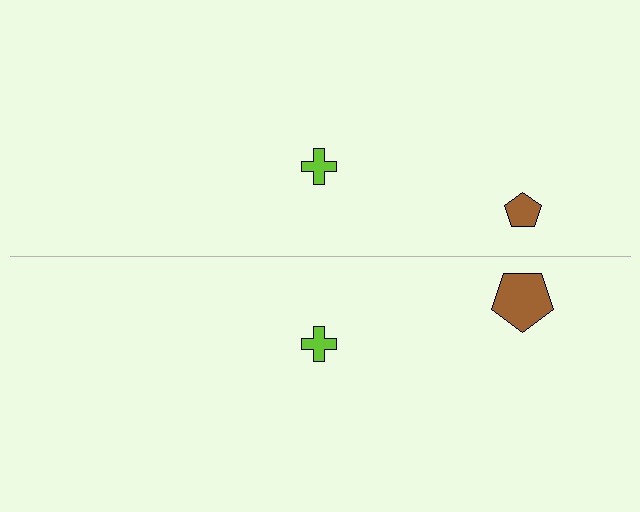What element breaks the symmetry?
The brown pentagon on the bottom side has a different size than its mirror counterpart.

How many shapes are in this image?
There are 4 shapes in this image.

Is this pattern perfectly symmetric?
No, the pattern is not perfectly symmetric. The brown pentagon on the bottom side has a different size than its mirror counterpart.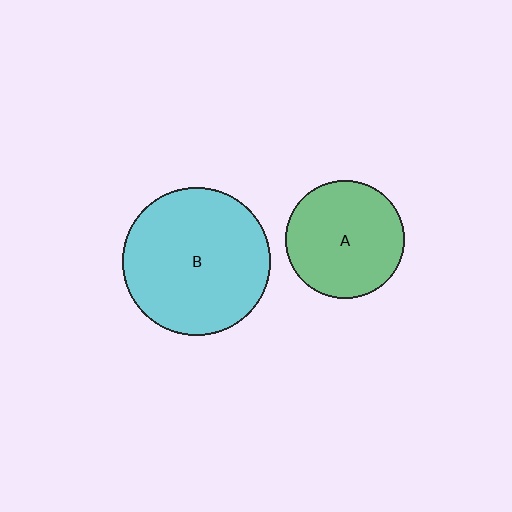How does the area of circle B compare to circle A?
Approximately 1.5 times.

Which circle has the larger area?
Circle B (cyan).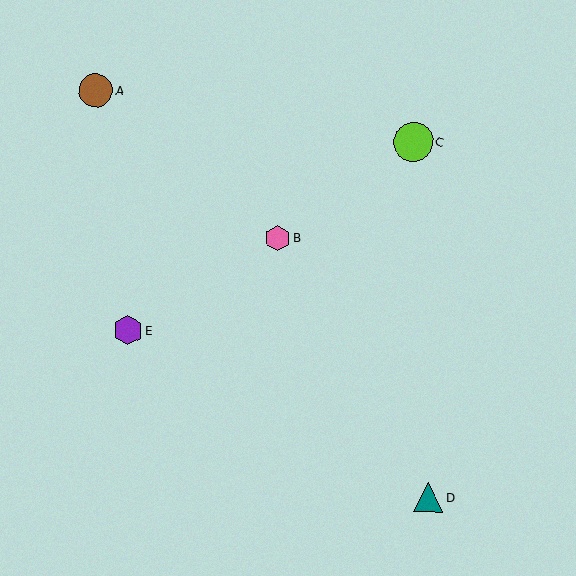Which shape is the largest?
The lime circle (labeled C) is the largest.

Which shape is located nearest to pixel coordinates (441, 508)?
The teal triangle (labeled D) at (428, 497) is nearest to that location.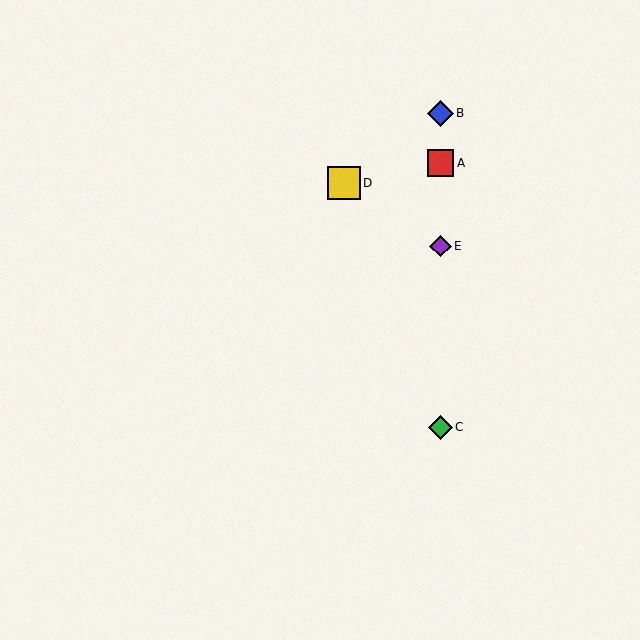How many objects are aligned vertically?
4 objects (A, B, C, E) are aligned vertically.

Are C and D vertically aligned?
No, C is at x≈441 and D is at x≈344.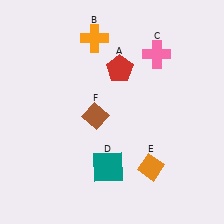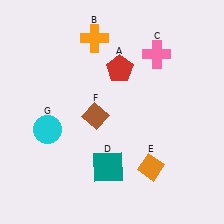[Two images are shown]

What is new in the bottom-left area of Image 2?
A cyan circle (G) was added in the bottom-left area of Image 2.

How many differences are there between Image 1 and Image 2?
There is 1 difference between the two images.